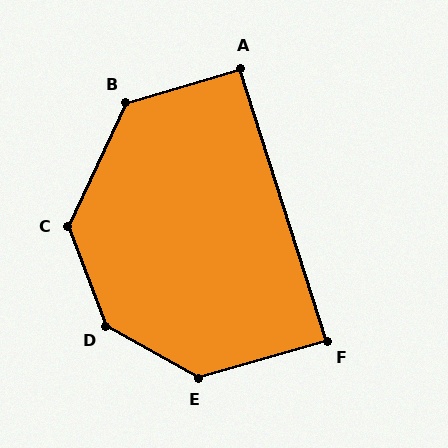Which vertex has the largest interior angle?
D, at approximately 140 degrees.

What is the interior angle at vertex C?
Approximately 134 degrees (obtuse).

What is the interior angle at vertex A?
Approximately 91 degrees (approximately right).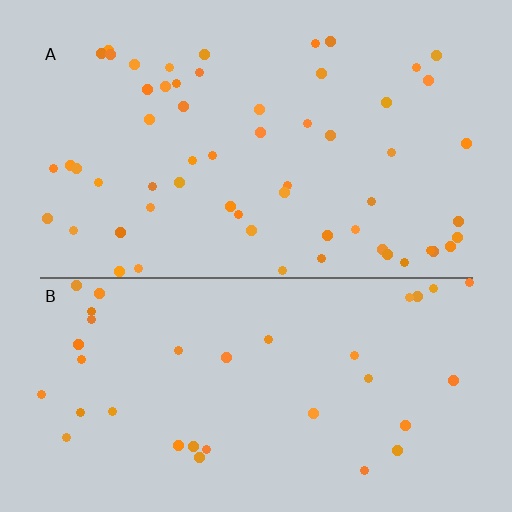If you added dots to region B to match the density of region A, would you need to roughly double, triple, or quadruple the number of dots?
Approximately double.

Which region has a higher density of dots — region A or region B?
A (the top).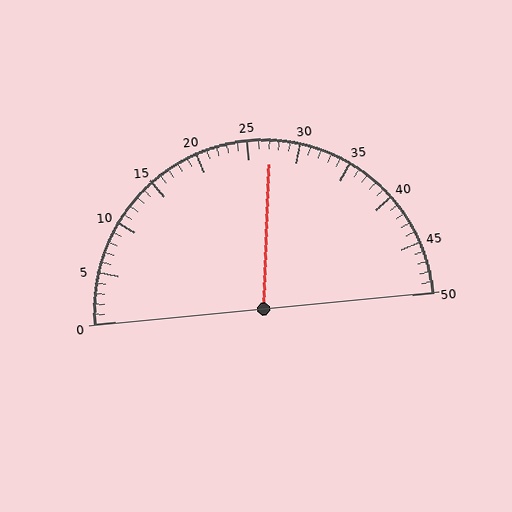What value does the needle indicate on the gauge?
The needle indicates approximately 27.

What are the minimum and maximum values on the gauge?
The gauge ranges from 0 to 50.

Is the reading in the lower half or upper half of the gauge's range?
The reading is in the upper half of the range (0 to 50).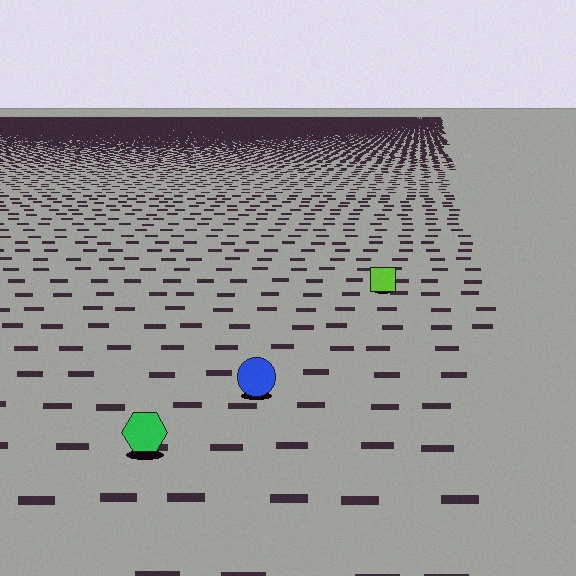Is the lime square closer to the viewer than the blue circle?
No. The blue circle is closer — you can tell from the texture gradient: the ground texture is coarser near it.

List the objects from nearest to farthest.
From nearest to farthest: the green hexagon, the blue circle, the lime square.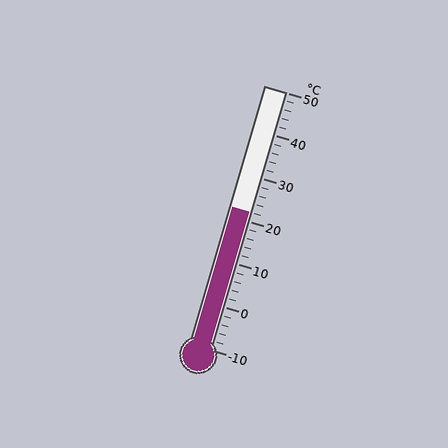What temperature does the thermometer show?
The thermometer shows approximately 22°C.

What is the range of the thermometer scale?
The thermometer scale ranges from -10°C to 50°C.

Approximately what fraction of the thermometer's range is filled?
The thermometer is filled to approximately 55% of its range.